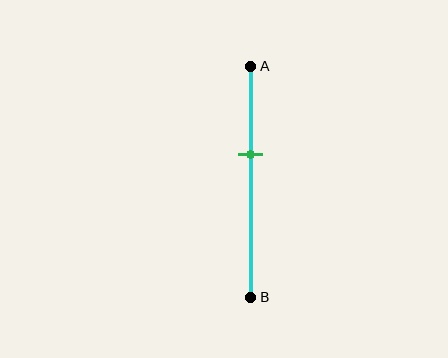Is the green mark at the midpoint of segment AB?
No, the mark is at about 40% from A, not at the 50% midpoint.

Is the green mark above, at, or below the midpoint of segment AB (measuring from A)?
The green mark is above the midpoint of segment AB.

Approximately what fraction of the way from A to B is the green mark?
The green mark is approximately 40% of the way from A to B.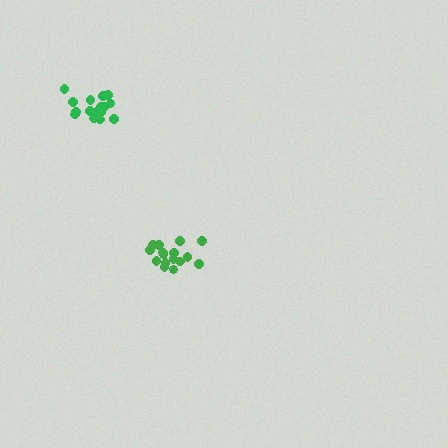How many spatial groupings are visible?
There are 2 spatial groupings.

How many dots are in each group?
Group 1: 16 dots, Group 2: 16 dots (32 total).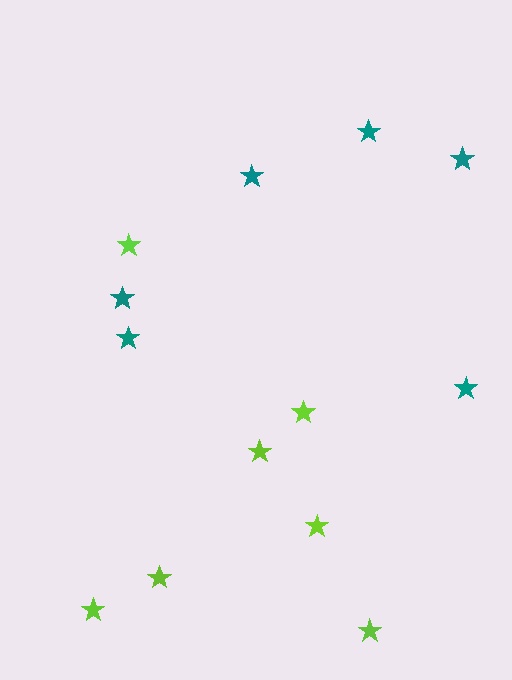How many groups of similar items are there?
There are 2 groups: one group of lime stars (7) and one group of teal stars (6).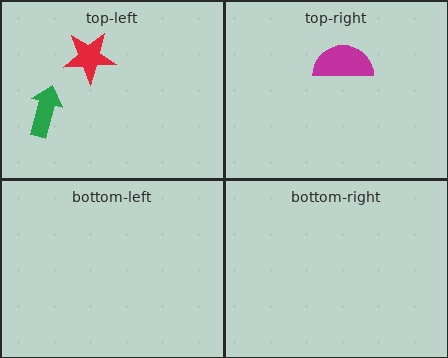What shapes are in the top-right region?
The magenta semicircle.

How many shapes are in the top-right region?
1.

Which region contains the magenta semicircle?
The top-right region.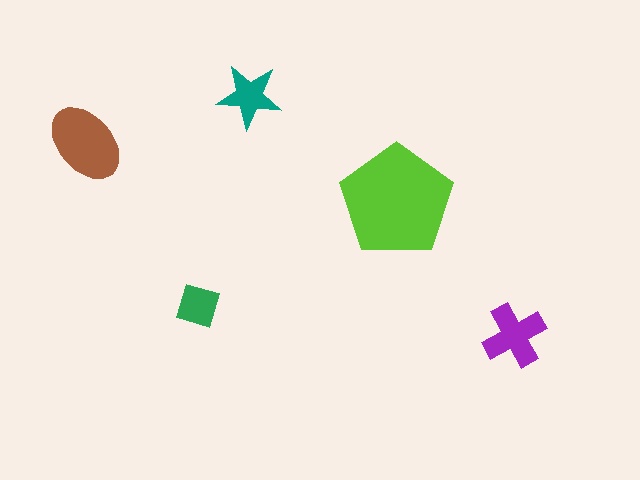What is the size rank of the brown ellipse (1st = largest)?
2nd.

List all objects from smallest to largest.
The green square, the teal star, the purple cross, the brown ellipse, the lime pentagon.